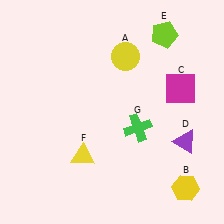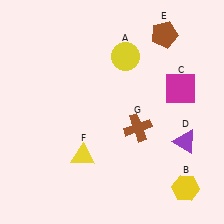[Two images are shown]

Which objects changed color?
E changed from lime to brown. G changed from green to brown.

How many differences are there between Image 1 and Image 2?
There are 2 differences between the two images.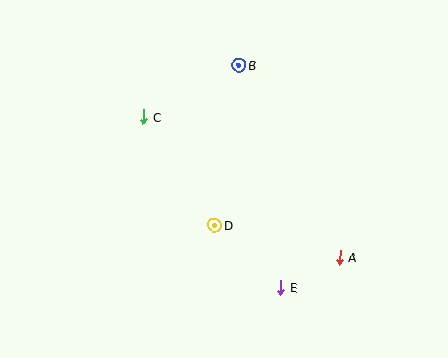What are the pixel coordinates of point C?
Point C is at (144, 117).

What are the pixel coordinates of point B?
Point B is at (239, 65).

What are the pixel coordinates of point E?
Point E is at (281, 287).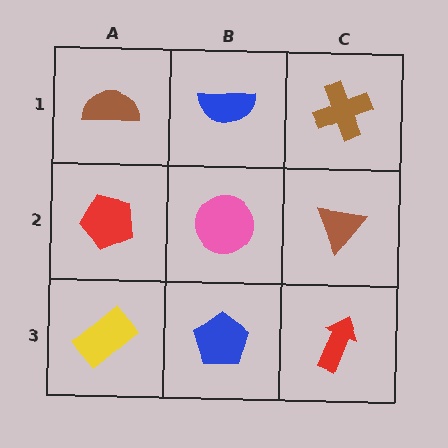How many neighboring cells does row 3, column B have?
3.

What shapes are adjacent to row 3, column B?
A pink circle (row 2, column B), a yellow rectangle (row 3, column A), a red arrow (row 3, column C).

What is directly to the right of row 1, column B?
A brown cross.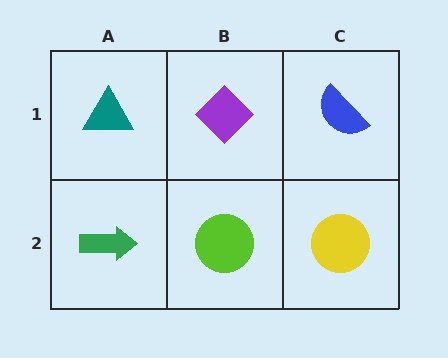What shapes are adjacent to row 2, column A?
A teal triangle (row 1, column A), a lime circle (row 2, column B).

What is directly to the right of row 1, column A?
A purple diamond.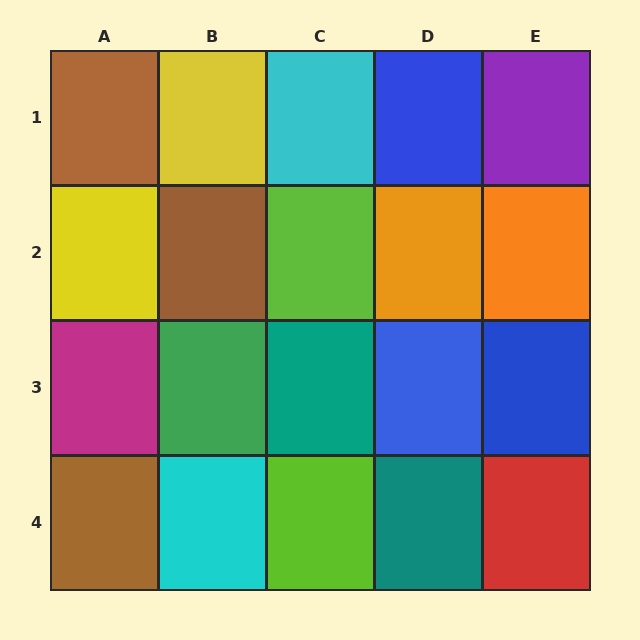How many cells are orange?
2 cells are orange.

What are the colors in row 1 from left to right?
Brown, yellow, cyan, blue, purple.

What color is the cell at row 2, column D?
Orange.